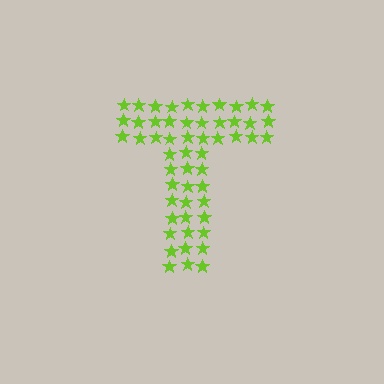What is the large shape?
The large shape is the letter T.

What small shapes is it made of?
It is made of small stars.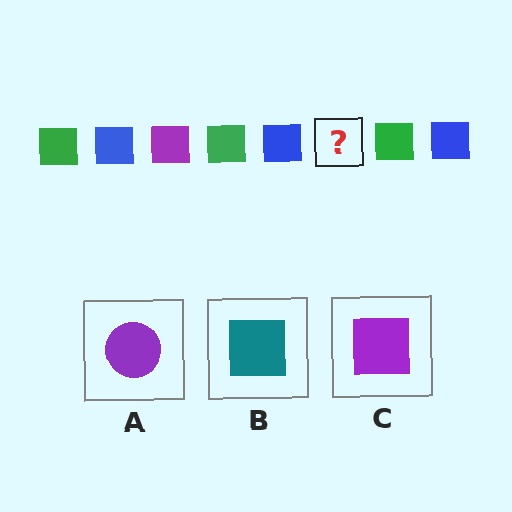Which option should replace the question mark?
Option C.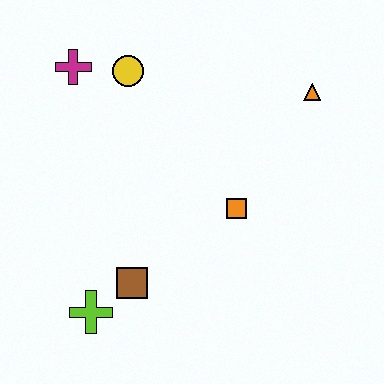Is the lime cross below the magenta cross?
Yes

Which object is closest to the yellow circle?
The magenta cross is closest to the yellow circle.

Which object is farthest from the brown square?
The orange triangle is farthest from the brown square.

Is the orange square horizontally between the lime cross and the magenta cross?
No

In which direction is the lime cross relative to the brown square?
The lime cross is to the left of the brown square.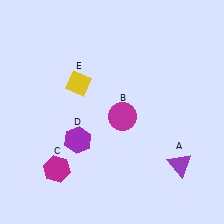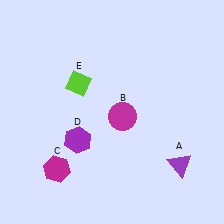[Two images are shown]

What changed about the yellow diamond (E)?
In Image 1, E is yellow. In Image 2, it changed to lime.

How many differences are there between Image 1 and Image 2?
There is 1 difference between the two images.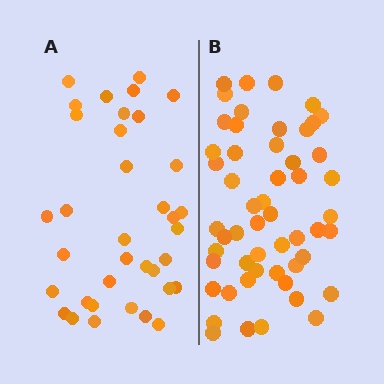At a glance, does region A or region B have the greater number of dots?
Region B (the right region) has more dots.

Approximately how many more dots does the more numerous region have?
Region B has approximately 15 more dots than region A.